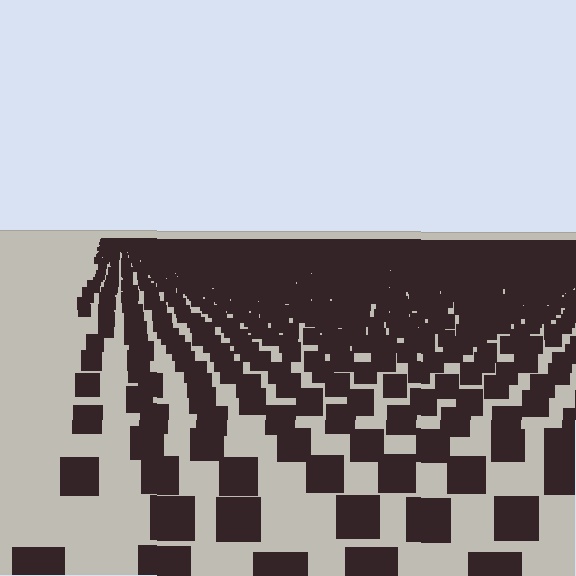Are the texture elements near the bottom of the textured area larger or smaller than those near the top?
Larger. Near the bottom, elements are closer to the viewer and appear at a bigger on-screen size.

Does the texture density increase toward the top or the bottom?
Density increases toward the top.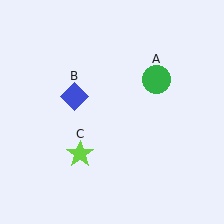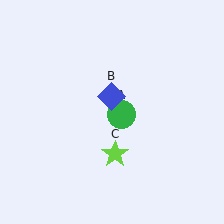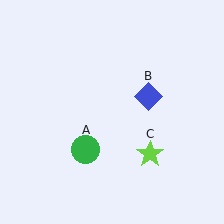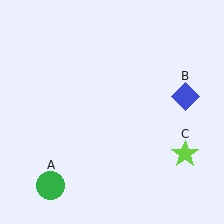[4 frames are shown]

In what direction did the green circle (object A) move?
The green circle (object A) moved down and to the left.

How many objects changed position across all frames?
3 objects changed position: green circle (object A), blue diamond (object B), lime star (object C).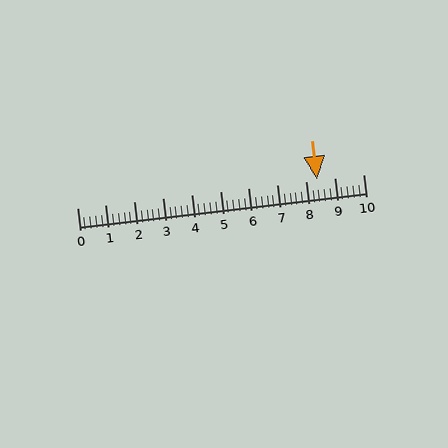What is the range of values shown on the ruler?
The ruler shows values from 0 to 10.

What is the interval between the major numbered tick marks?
The major tick marks are spaced 1 units apart.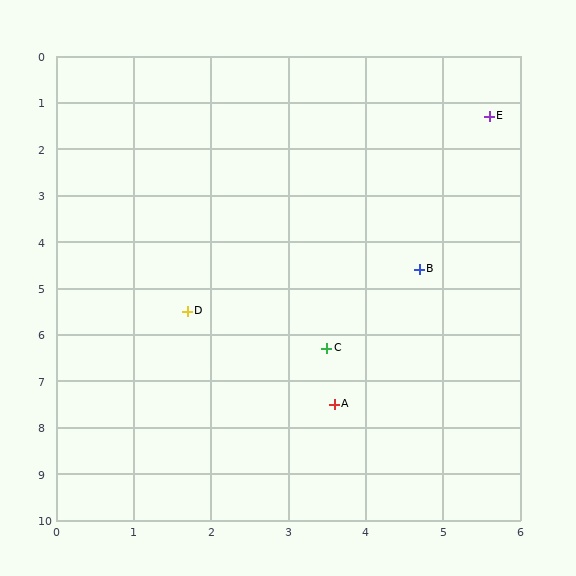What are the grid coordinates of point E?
Point E is at approximately (5.6, 1.3).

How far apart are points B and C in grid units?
Points B and C are about 2.1 grid units apart.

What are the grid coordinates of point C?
Point C is at approximately (3.5, 6.3).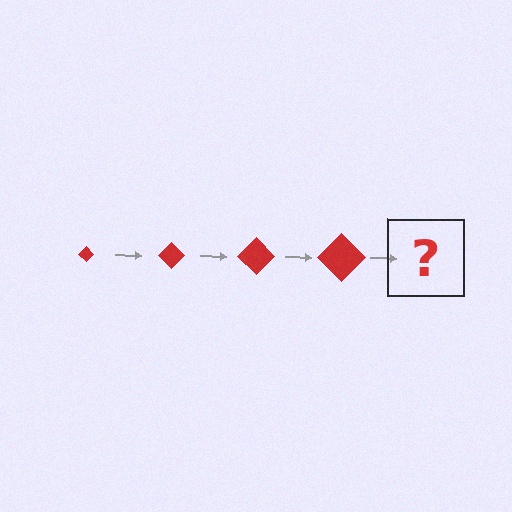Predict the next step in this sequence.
The next step is a red diamond, larger than the previous one.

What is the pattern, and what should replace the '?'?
The pattern is that the diamond gets progressively larger each step. The '?' should be a red diamond, larger than the previous one.